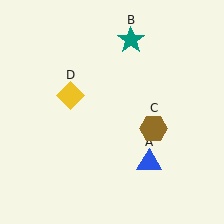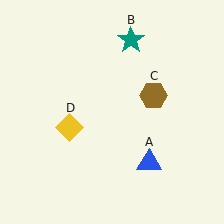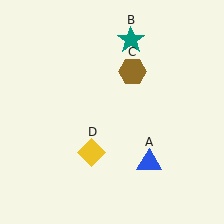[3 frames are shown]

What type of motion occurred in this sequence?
The brown hexagon (object C), yellow diamond (object D) rotated counterclockwise around the center of the scene.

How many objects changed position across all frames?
2 objects changed position: brown hexagon (object C), yellow diamond (object D).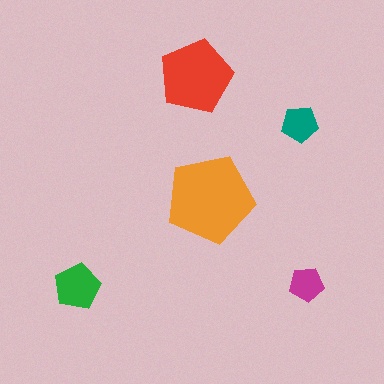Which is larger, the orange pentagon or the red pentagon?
The orange one.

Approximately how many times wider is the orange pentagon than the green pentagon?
About 2 times wider.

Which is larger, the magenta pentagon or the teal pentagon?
The teal one.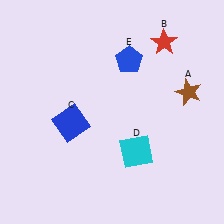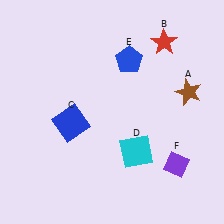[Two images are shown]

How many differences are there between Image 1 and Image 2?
There is 1 difference between the two images.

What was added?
A purple diamond (F) was added in Image 2.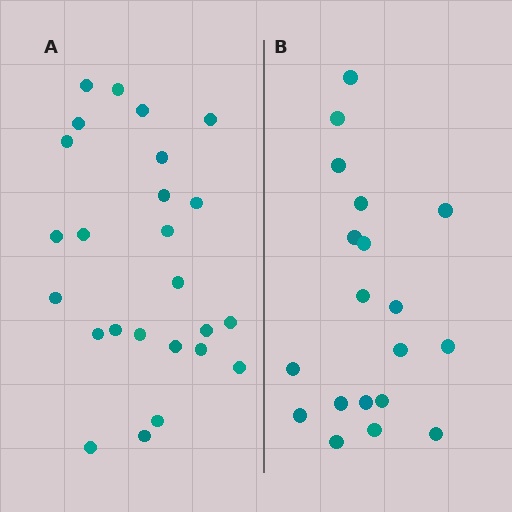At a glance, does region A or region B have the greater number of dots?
Region A (the left region) has more dots.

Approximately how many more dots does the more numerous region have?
Region A has about 6 more dots than region B.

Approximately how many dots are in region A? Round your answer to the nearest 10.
About 20 dots. (The exact count is 25, which rounds to 20.)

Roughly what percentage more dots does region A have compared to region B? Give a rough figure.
About 30% more.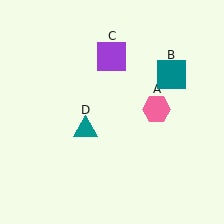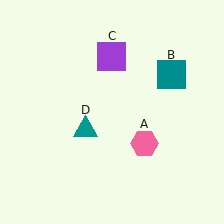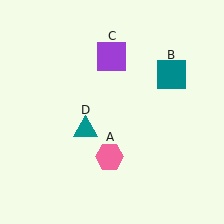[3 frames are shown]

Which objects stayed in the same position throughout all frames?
Teal square (object B) and purple square (object C) and teal triangle (object D) remained stationary.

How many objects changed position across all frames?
1 object changed position: pink hexagon (object A).